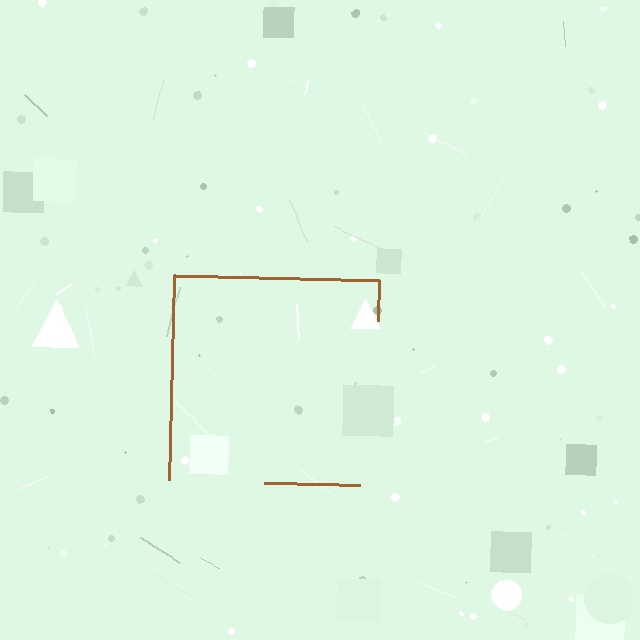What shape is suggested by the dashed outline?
The dashed outline suggests a square.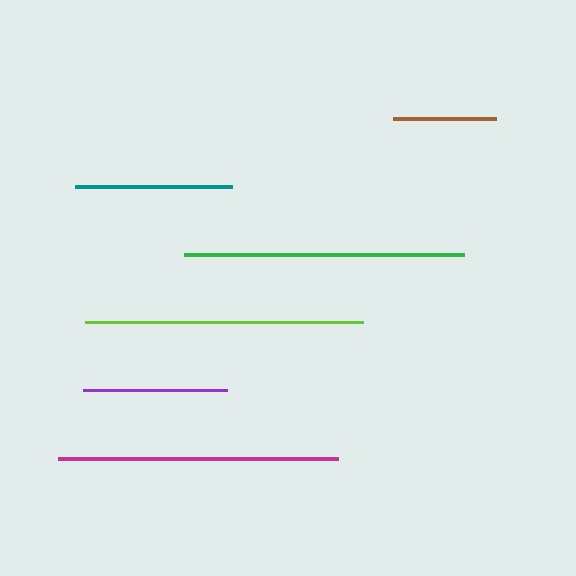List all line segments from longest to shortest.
From longest to shortest: magenta, green, lime, teal, purple, brown.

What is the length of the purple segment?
The purple segment is approximately 144 pixels long.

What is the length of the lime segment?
The lime segment is approximately 277 pixels long.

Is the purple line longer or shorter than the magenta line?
The magenta line is longer than the purple line.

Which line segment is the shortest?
The brown line is the shortest at approximately 103 pixels.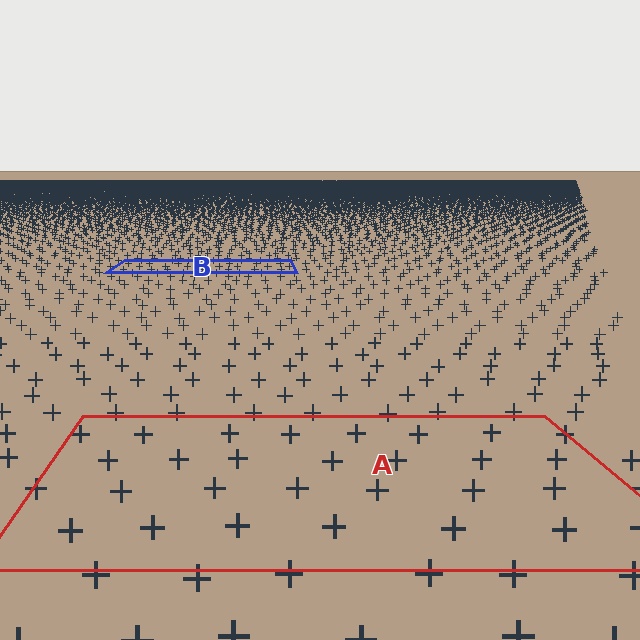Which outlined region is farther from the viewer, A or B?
Region B is farther from the viewer — the texture elements inside it appear smaller and more densely packed.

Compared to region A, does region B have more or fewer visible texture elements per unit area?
Region B has more texture elements per unit area — they are packed more densely because it is farther away.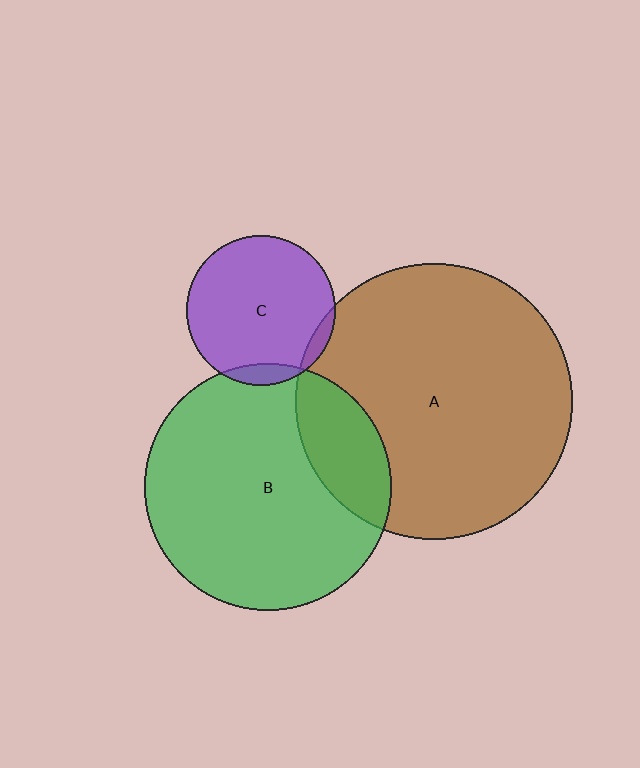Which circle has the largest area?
Circle A (brown).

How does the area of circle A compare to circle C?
Approximately 3.4 times.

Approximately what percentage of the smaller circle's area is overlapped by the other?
Approximately 20%.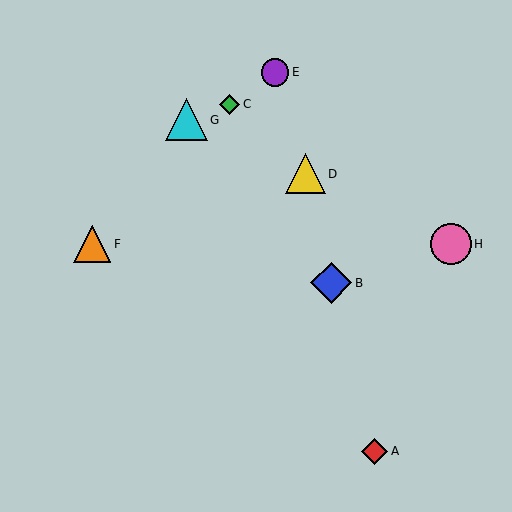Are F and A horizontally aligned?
No, F is at y≈244 and A is at y≈451.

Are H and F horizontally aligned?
Yes, both are at y≈244.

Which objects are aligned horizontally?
Objects F, H are aligned horizontally.